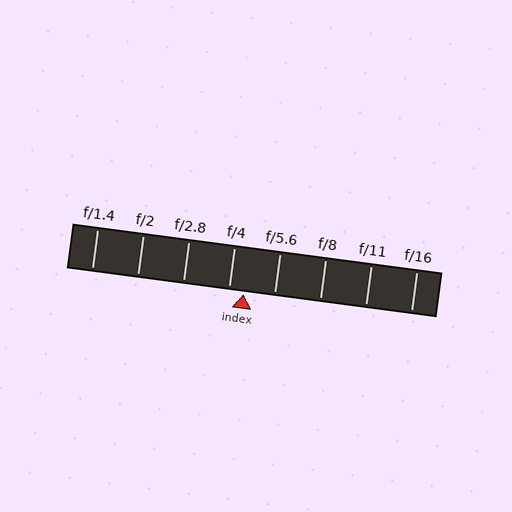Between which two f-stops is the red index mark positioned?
The index mark is between f/4 and f/5.6.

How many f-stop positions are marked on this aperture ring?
There are 8 f-stop positions marked.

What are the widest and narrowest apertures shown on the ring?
The widest aperture shown is f/1.4 and the narrowest is f/16.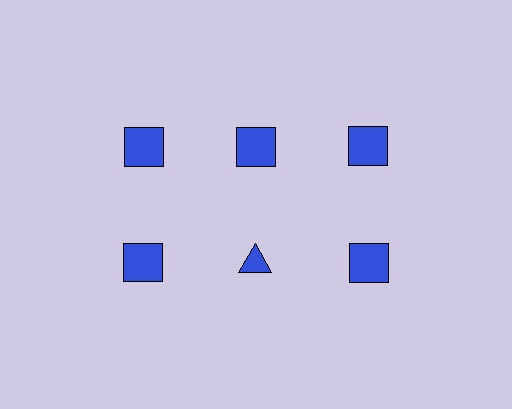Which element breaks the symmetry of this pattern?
The blue triangle in the second row, second from left column breaks the symmetry. All other shapes are blue squares.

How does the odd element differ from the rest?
It has a different shape: triangle instead of square.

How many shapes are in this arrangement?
There are 6 shapes arranged in a grid pattern.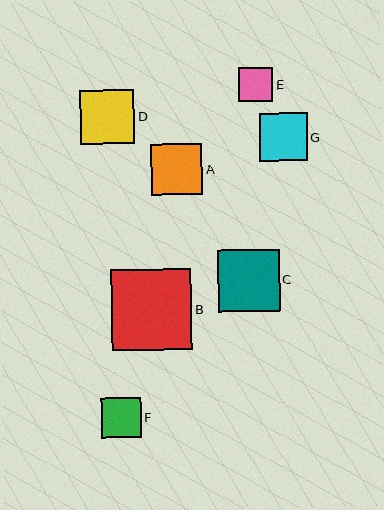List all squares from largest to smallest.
From largest to smallest: B, C, D, A, G, F, E.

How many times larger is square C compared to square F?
Square C is approximately 1.5 times the size of square F.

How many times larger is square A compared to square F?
Square A is approximately 1.3 times the size of square F.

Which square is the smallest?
Square E is the smallest with a size of approximately 34 pixels.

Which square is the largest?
Square B is the largest with a size of approximately 81 pixels.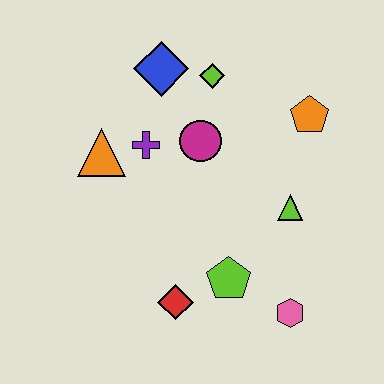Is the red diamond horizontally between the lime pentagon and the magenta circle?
No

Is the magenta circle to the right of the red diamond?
Yes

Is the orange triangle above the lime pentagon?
Yes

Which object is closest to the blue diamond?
The lime diamond is closest to the blue diamond.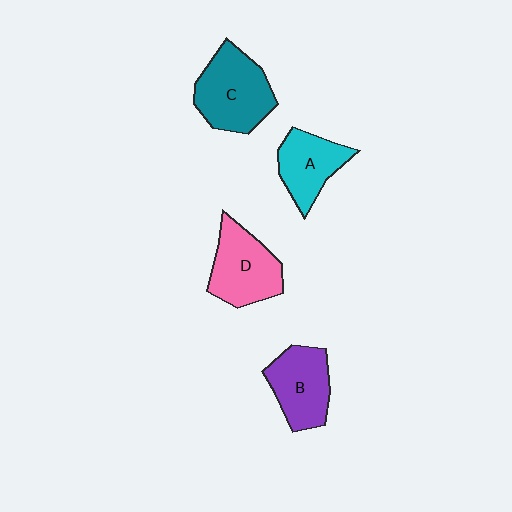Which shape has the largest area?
Shape C (teal).